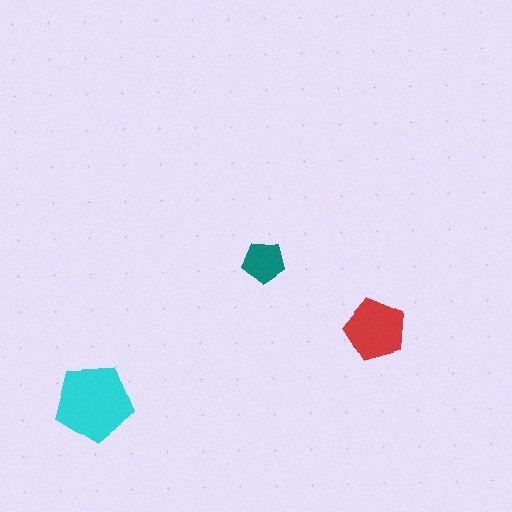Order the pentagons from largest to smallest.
the cyan one, the red one, the teal one.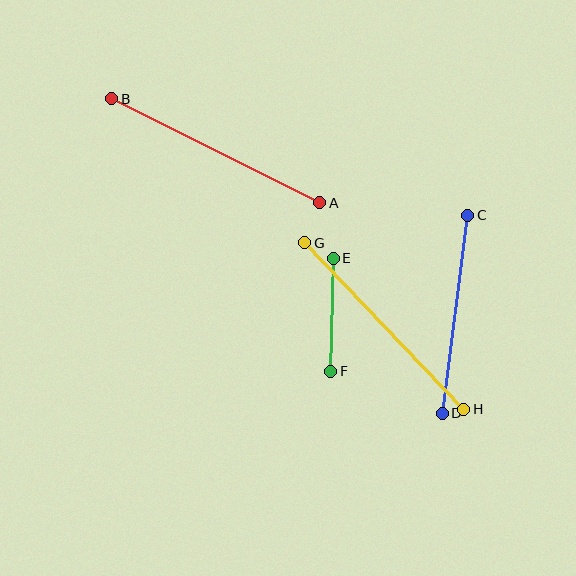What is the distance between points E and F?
The distance is approximately 113 pixels.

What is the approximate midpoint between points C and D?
The midpoint is at approximately (455, 314) pixels.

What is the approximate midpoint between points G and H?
The midpoint is at approximately (384, 326) pixels.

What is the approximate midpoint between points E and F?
The midpoint is at approximately (332, 315) pixels.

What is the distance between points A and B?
The distance is approximately 233 pixels.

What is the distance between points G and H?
The distance is approximately 230 pixels.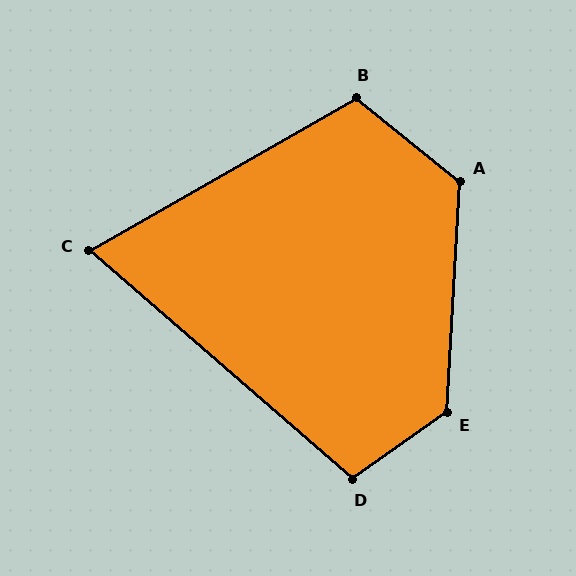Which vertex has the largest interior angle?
E, at approximately 128 degrees.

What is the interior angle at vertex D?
Approximately 104 degrees (obtuse).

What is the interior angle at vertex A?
Approximately 126 degrees (obtuse).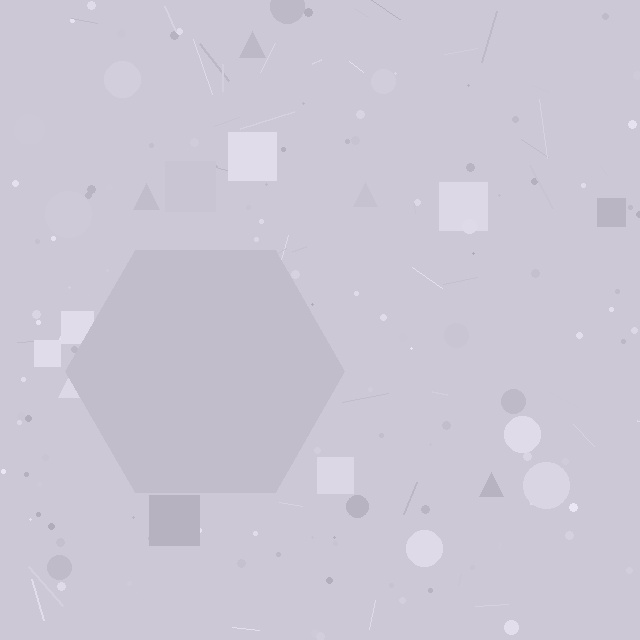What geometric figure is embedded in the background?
A hexagon is embedded in the background.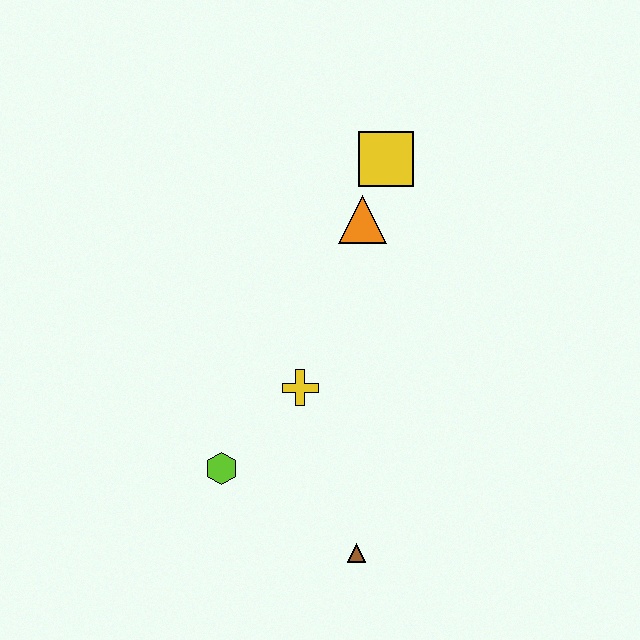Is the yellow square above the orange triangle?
Yes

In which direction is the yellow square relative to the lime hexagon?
The yellow square is above the lime hexagon.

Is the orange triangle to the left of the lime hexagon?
No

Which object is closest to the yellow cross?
The lime hexagon is closest to the yellow cross.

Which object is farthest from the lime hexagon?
The yellow square is farthest from the lime hexagon.